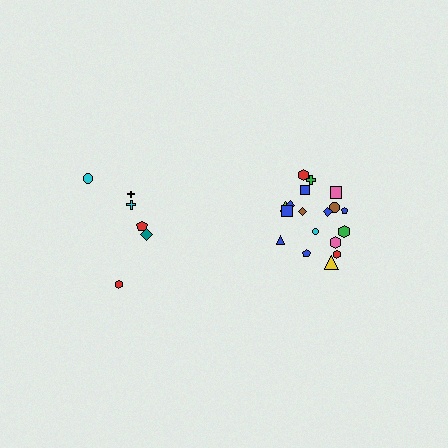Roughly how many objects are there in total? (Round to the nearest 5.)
Roughly 25 objects in total.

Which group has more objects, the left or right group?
The right group.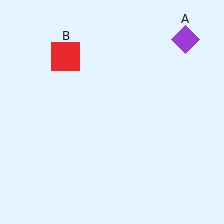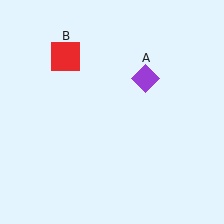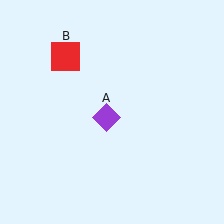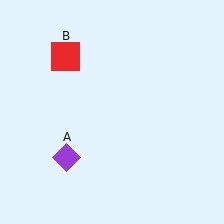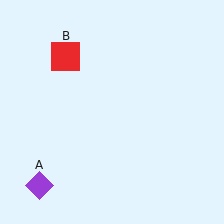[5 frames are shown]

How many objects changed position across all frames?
1 object changed position: purple diamond (object A).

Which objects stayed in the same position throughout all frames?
Red square (object B) remained stationary.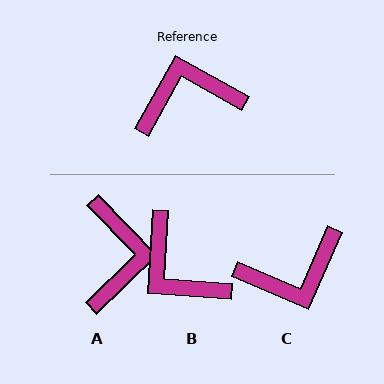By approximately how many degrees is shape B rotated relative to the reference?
Approximately 115 degrees counter-clockwise.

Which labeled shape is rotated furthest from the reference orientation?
C, about 174 degrees away.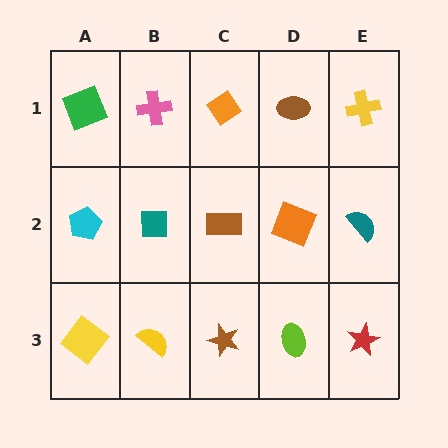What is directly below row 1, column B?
A teal square.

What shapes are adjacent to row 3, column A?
A cyan pentagon (row 2, column A), a yellow semicircle (row 3, column B).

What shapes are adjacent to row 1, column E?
A teal semicircle (row 2, column E), a brown ellipse (row 1, column D).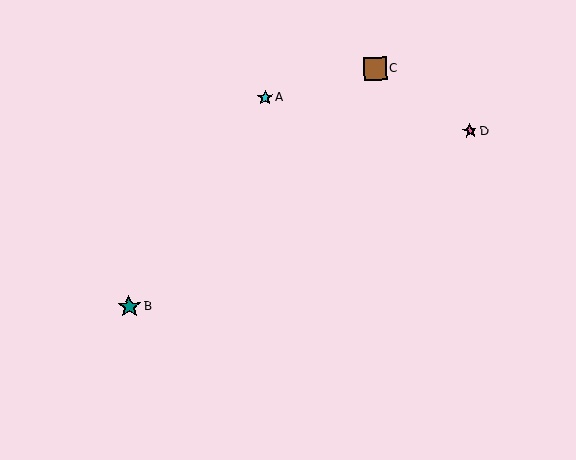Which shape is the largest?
The brown square (labeled C) is the largest.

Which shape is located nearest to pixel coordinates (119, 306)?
The teal star (labeled B) at (129, 307) is nearest to that location.